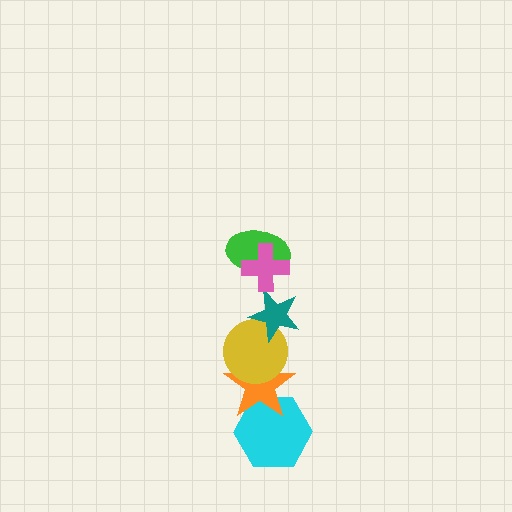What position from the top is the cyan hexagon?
The cyan hexagon is 6th from the top.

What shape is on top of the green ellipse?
The pink cross is on top of the green ellipse.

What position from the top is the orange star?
The orange star is 5th from the top.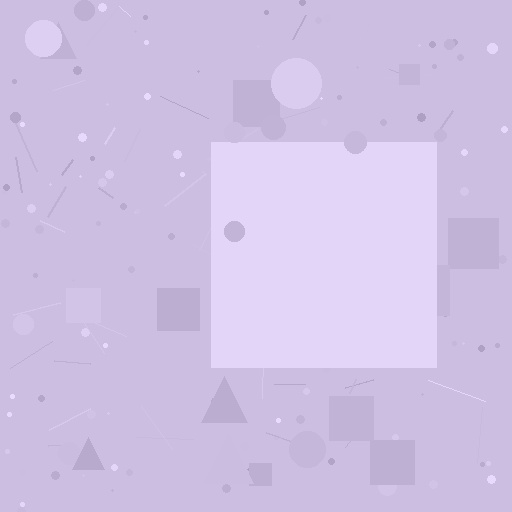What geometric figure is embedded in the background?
A square is embedded in the background.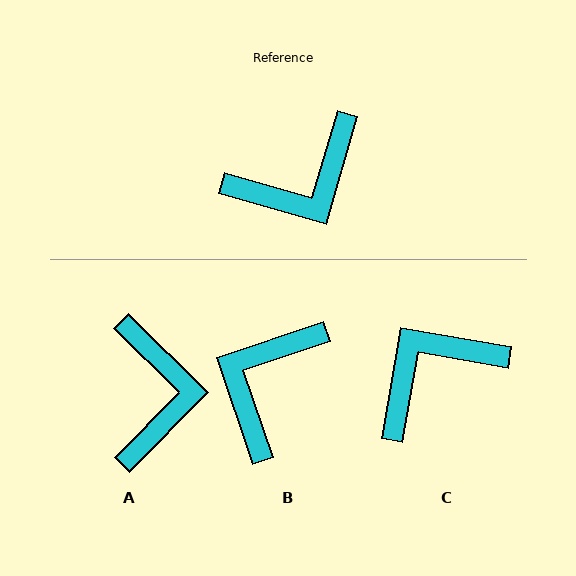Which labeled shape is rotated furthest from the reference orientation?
C, about 174 degrees away.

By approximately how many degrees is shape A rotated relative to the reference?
Approximately 61 degrees counter-clockwise.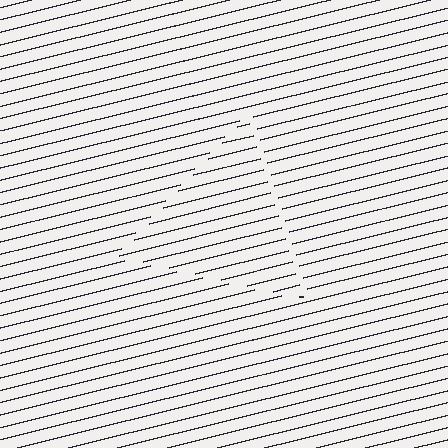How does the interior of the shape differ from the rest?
The interior of the shape contains the same grating, shifted by half a period — the contour is defined by the phase discontinuity where line-ends from the inner and outer gratings abut.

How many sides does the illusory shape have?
3 sides — the line-ends trace a triangle.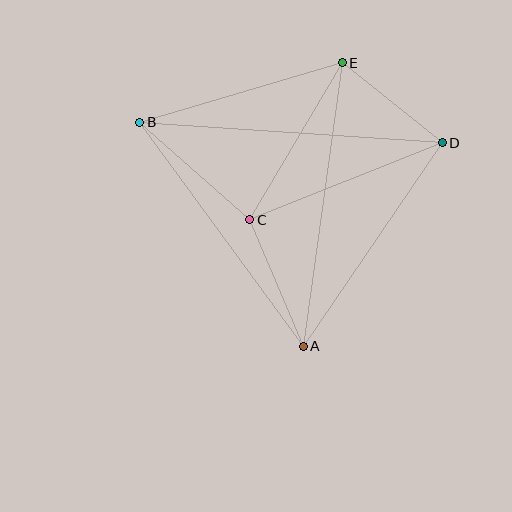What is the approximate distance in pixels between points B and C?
The distance between B and C is approximately 147 pixels.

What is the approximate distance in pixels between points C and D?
The distance between C and D is approximately 207 pixels.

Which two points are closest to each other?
Points D and E are closest to each other.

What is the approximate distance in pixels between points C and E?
The distance between C and E is approximately 182 pixels.